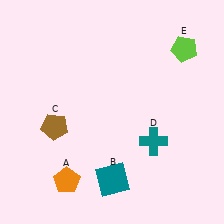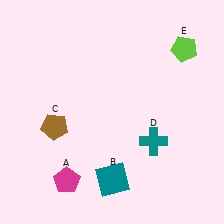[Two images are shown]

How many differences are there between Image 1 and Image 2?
There is 1 difference between the two images.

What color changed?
The pentagon (A) changed from orange in Image 1 to magenta in Image 2.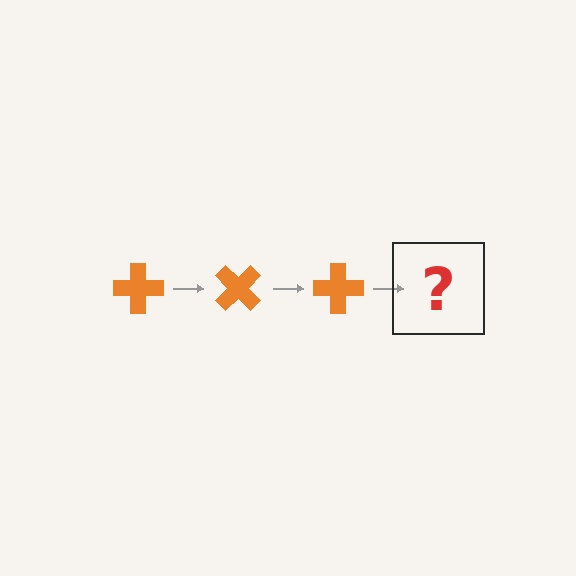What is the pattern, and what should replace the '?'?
The pattern is that the cross rotates 45 degrees each step. The '?' should be an orange cross rotated 135 degrees.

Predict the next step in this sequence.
The next step is an orange cross rotated 135 degrees.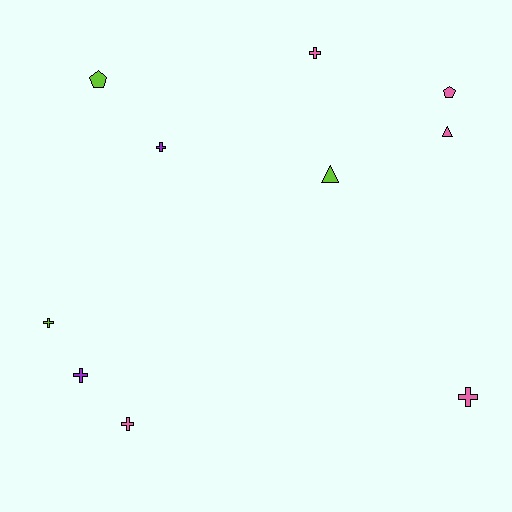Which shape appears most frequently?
Cross, with 6 objects.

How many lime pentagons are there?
There is 1 lime pentagon.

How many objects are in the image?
There are 10 objects.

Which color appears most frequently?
Pink, with 5 objects.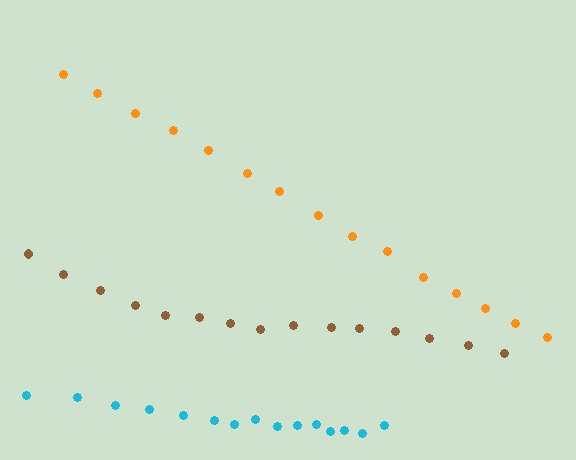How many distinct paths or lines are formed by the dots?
There are 3 distinct paths.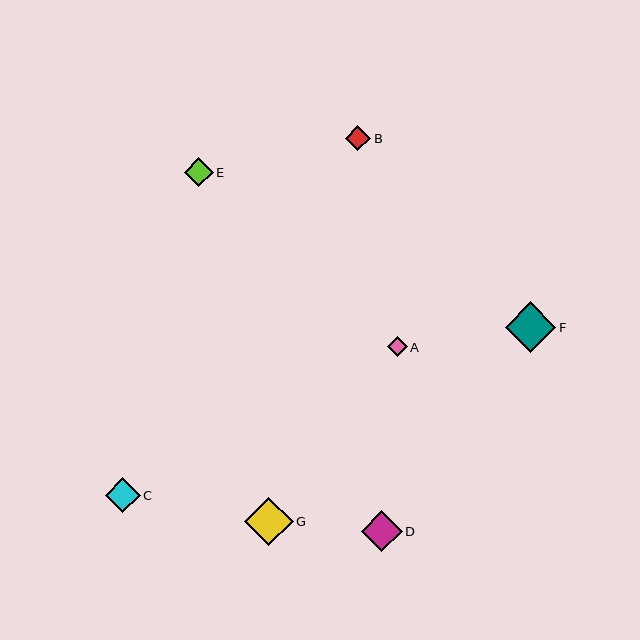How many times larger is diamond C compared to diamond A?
Diamond C is approximately 1.8 times the size of diamond A.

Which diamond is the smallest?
Diamond A is the smallest with a size of approximately 20 pixels.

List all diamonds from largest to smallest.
From largest to smallest: F, G, D, C, E, B, A.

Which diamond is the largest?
Diamond F is the largest with a size of approximately 50 pixels.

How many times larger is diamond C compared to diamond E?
Diamond C is approximately 1.2 times the size of diamond E.